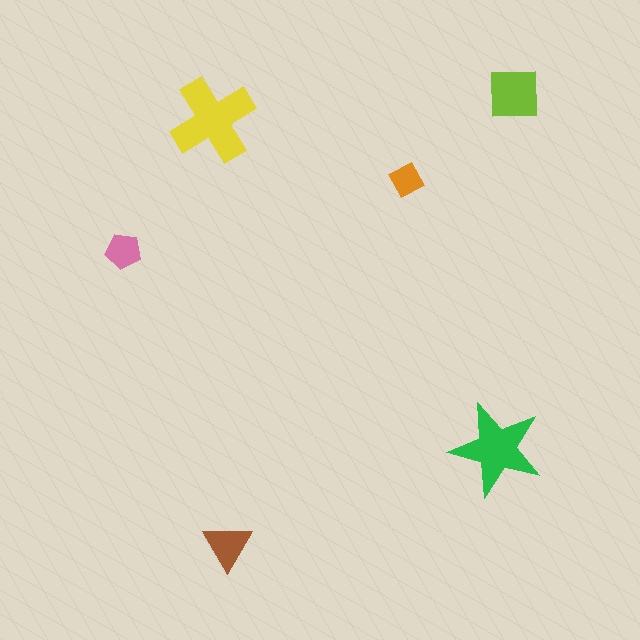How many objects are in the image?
There are 6 objects in the image.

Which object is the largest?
The yellow cross.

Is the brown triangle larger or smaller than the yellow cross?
Smaller.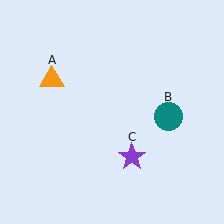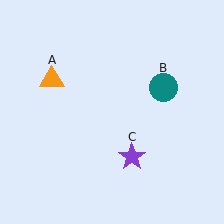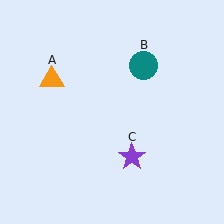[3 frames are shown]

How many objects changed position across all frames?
1 object changed position: teal circle (object B).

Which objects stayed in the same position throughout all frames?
Orange triangle (object A) and purple star (object C) remained stationary.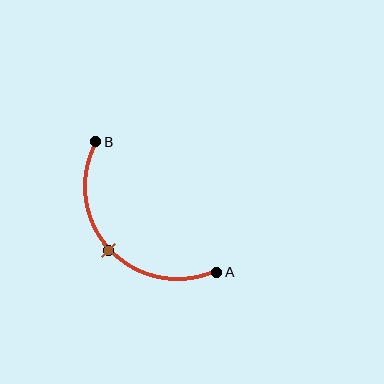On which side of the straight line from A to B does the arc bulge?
The arc bulges below and to the left of the straight line connecting A and B.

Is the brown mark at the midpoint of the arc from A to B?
Yes. The brown mark lies on the arc at equal arc-length from both A and B — it is the arc midpoint.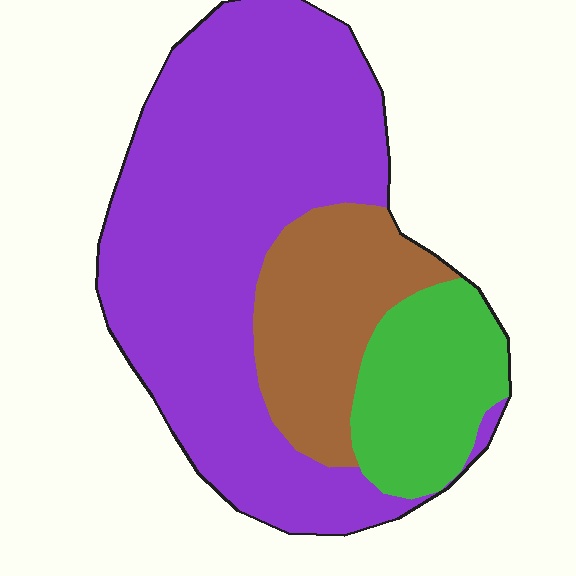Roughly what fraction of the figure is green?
Green covers around 15% of the figure.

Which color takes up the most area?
Purple, at roughly 65%.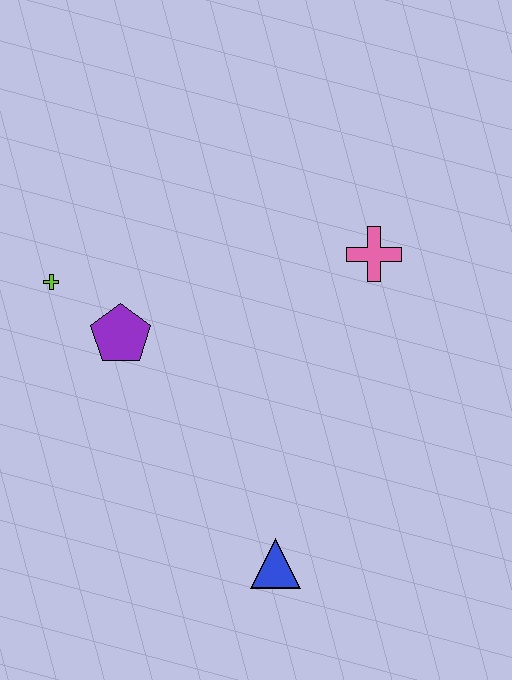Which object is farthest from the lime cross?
The blue triangle is farthest from the lime cross.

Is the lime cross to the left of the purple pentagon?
Yes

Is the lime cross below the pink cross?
Yes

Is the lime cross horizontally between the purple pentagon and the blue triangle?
No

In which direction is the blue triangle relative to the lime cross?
The blue triangle is below the lime cross.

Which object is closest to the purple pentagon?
The lime cross is closest to the purple pentagon.